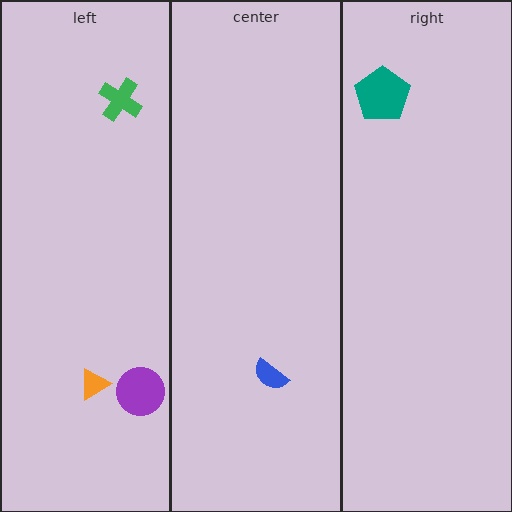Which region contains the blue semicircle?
The center region.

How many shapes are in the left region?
3.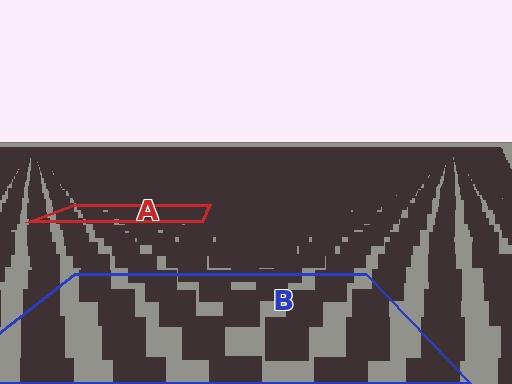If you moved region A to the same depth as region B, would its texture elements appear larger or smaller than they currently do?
They would appear larger. At a closer depth, the same texture elements are projected at a bigger on-screen size.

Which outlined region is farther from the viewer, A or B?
Region A is farther from the viewer — the texture elements inside it appear smaller and more densely packed.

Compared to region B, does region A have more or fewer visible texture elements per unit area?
Region A has more texture elements per unit area — they are packed more densely because it is farther away.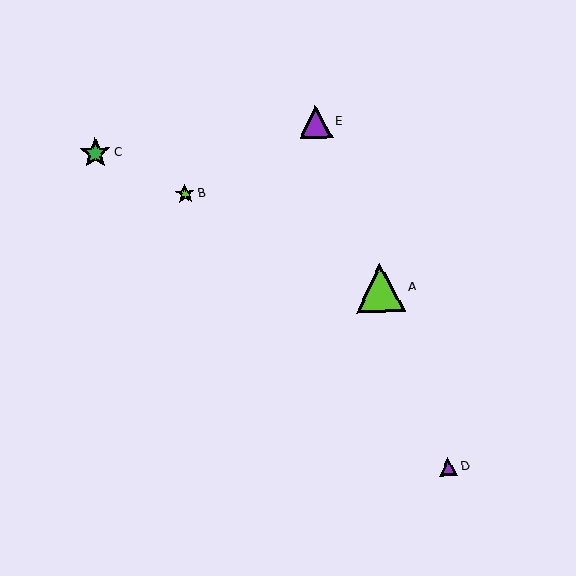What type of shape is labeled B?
Shape B is a lime star.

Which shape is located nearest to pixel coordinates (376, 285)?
The lime triangle (labeled A) at (380, 288) is nearest to that location.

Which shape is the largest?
The lime triangle (labeled A) is the largest.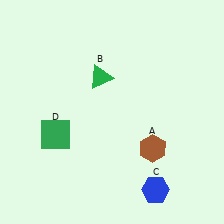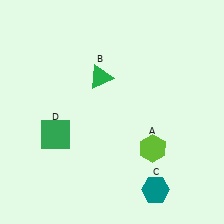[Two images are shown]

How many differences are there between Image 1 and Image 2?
There are 2 differences between the two images.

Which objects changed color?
A changed from brown to lime. C changed from blue to teal.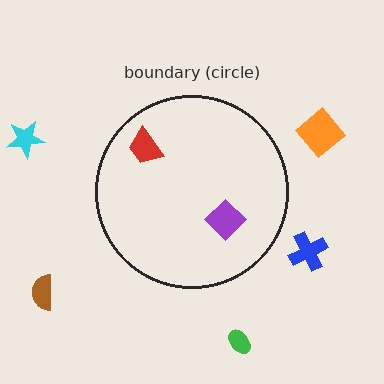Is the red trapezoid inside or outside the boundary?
Inside.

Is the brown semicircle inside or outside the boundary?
Outside.